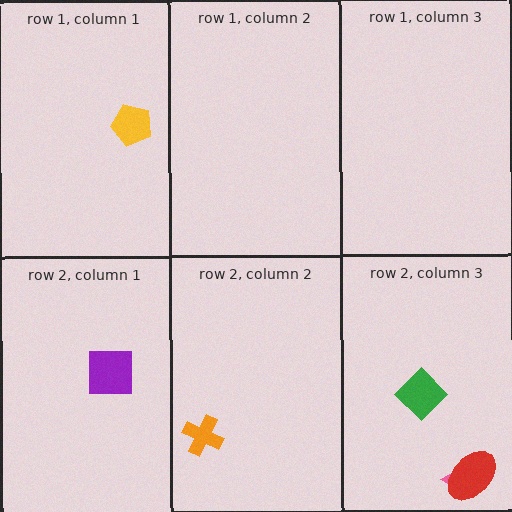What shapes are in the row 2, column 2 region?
The orange cross.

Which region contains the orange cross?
The row 2, column 2 region.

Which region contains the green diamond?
The row 2, column 3 region.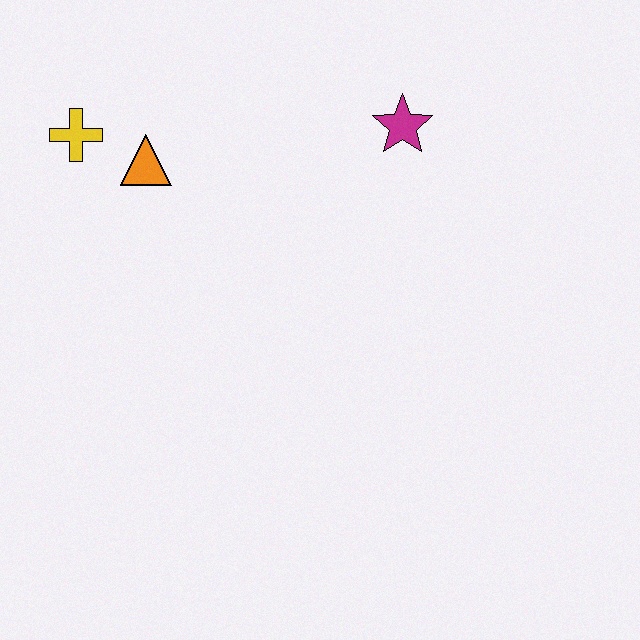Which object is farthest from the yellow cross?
The magenta star is farthest from the yellow cross.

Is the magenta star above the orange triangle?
Yes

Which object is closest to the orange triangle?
The yellow cross is closest to the orange triangle.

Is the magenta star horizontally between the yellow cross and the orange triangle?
No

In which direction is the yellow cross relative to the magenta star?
The yellow cross is to the left of the magenta star.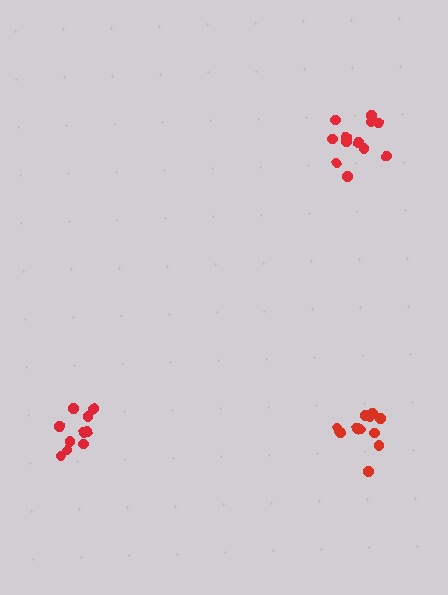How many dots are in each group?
Group 1: 12 dots, Group 2: 10 dots, Group 3: 13 dots (35 total).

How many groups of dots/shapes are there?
There are 3 groups.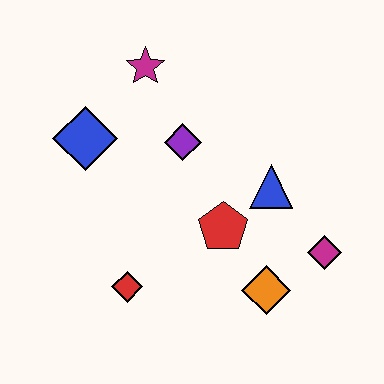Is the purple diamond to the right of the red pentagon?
No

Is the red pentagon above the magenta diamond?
Yes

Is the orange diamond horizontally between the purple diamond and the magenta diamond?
Yes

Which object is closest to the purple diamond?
The magenta star is closest to the purple diamond.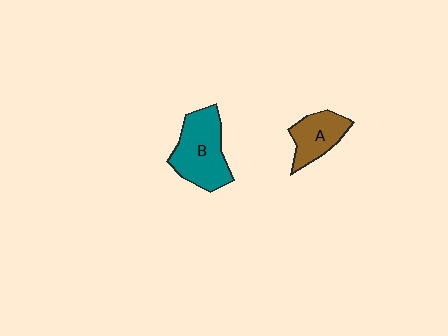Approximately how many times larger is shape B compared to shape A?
Approximately 1.6 times.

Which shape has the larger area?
Shape B (teal).